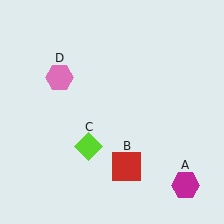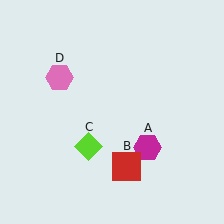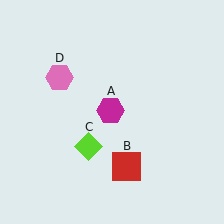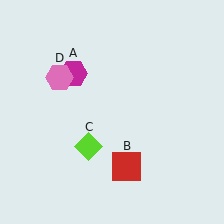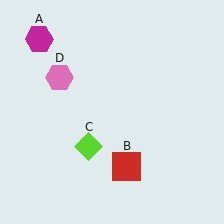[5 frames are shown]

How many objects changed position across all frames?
1 object changed position: magenta hexagon (object A).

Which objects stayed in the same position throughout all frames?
Red square (object B) and lime diamond (object C) and pink hexagon (object D) remained stationary.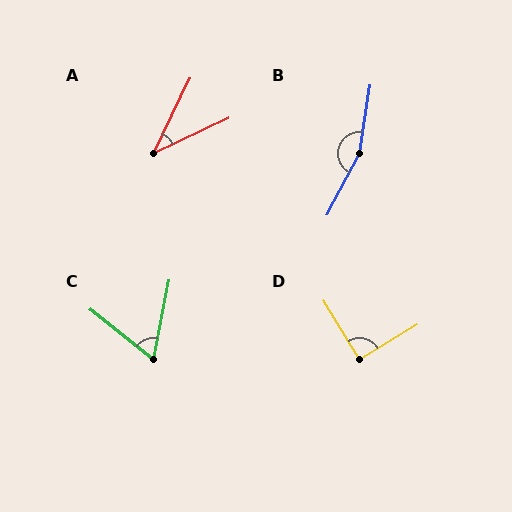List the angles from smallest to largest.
A (39°), C (63°), D (90°), B (161°).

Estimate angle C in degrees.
Approximately 63 degrees.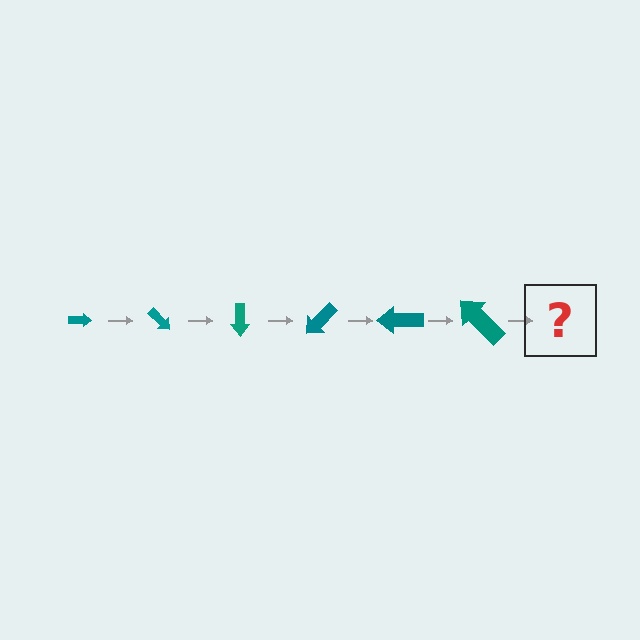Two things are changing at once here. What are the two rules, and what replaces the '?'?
The two rules are that the arrow grows larger each step and it rotates 45 degrees each step. The '?' should be an arrow, larger than the previous one and rotated 270 degrees from the start.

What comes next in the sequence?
The next element should be an arrow, larger than the previous one and rotated 270 degrees from the start.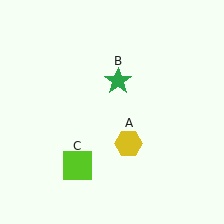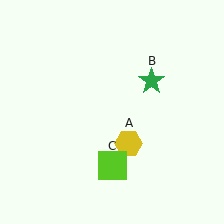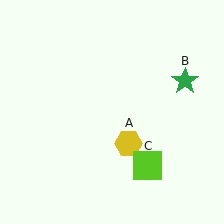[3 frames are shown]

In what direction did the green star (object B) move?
The green star (object B) moved right.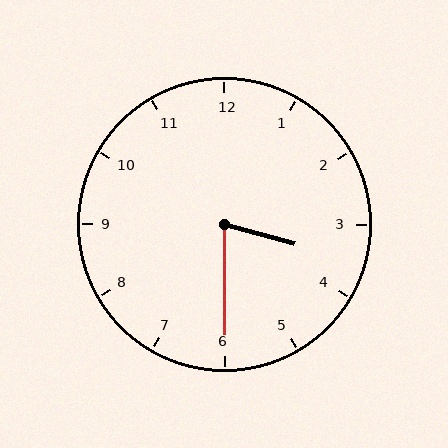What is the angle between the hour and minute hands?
Approximately 75 degrees.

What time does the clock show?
3:30.